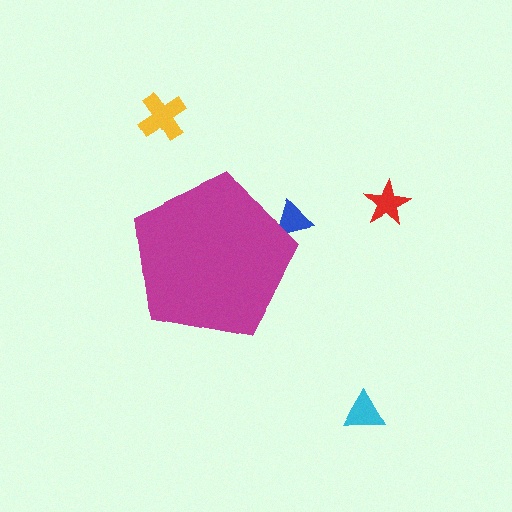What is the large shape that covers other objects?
A magenta pentagon.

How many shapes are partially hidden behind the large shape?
1 shape is partially hidden.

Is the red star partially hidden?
No, the red star is fully visible.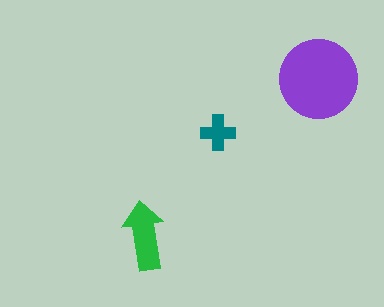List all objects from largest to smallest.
The purple circle, the green arrow, the teal cross.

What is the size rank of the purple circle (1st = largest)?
1st.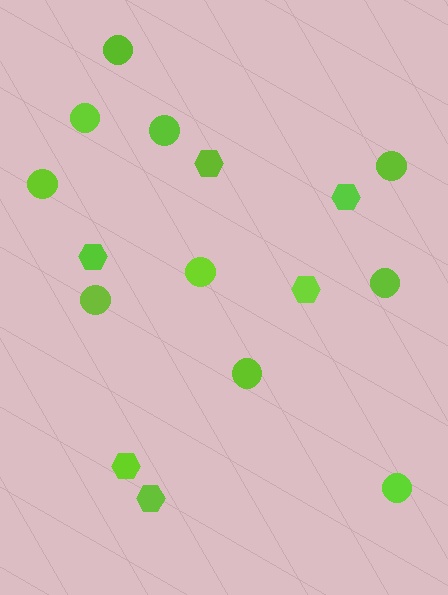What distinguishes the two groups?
There are 2 groups: one group of circles (10) and one group of hexagons (6).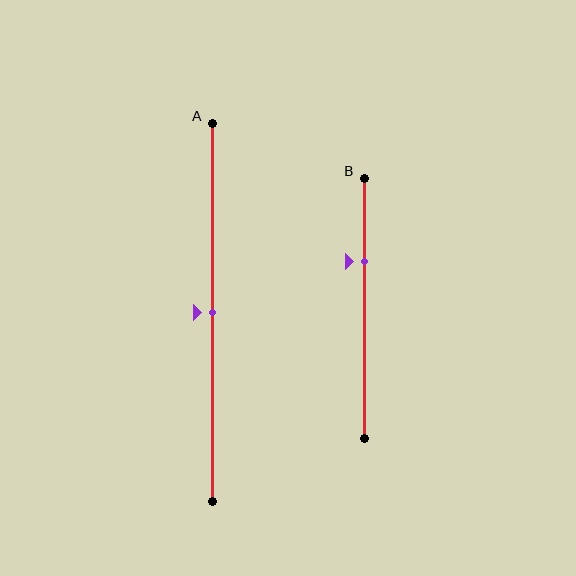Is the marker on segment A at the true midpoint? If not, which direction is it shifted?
Yes, the marker on segment A is at the true midpoint.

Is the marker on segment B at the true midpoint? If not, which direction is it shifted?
No, the marker on segment B is shifted upward by about 18% of the segment length.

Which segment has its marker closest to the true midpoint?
Segment A has its marker closest to the true midpoint.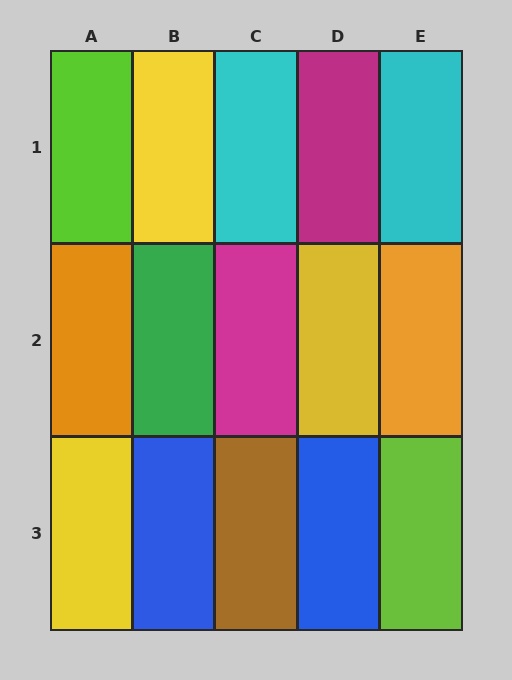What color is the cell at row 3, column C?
Brown.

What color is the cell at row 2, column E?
Orange.